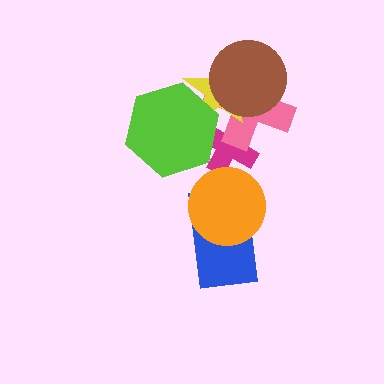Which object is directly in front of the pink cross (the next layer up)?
The yellow star is directly in front of the pink cross.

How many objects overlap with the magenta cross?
4 objects overlap with the magenta cross.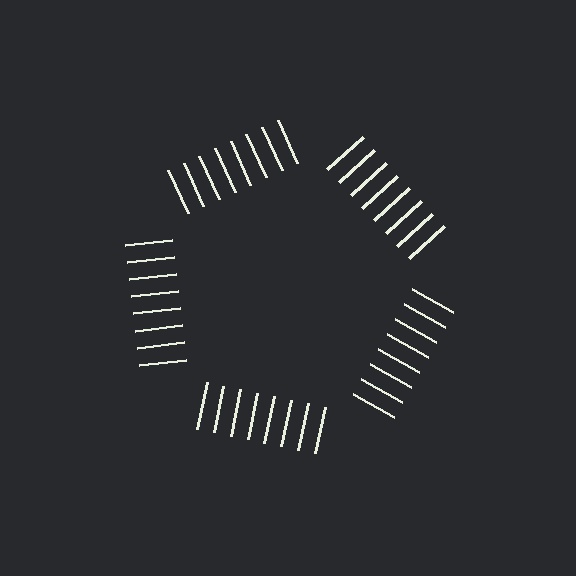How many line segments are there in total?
40 — 8 along each of the 5 edges.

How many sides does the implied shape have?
5 sides — the line-ends trace a pentagon.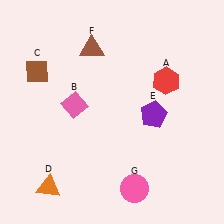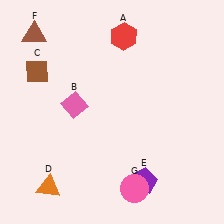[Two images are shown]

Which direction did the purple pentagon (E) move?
The purple pentagon (E) moved down.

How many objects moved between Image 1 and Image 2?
3 objects moved between the two images.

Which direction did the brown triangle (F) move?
The brown triangle (F) moved left.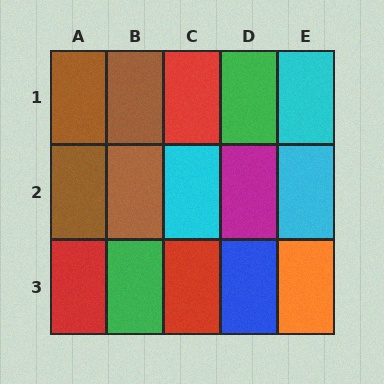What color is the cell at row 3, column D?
Blue.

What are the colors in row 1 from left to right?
Brown, brown, red, green, cyan.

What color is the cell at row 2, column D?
Magenta.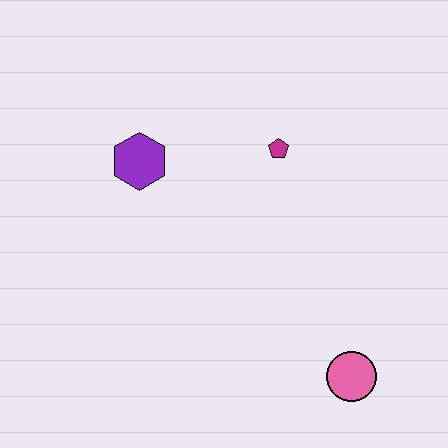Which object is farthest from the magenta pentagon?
The pink circle is farthest from the magenta pentagon.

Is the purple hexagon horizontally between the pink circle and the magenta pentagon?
No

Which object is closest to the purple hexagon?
The magenta pentagon is closest to the purple hexagon.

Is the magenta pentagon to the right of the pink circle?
No